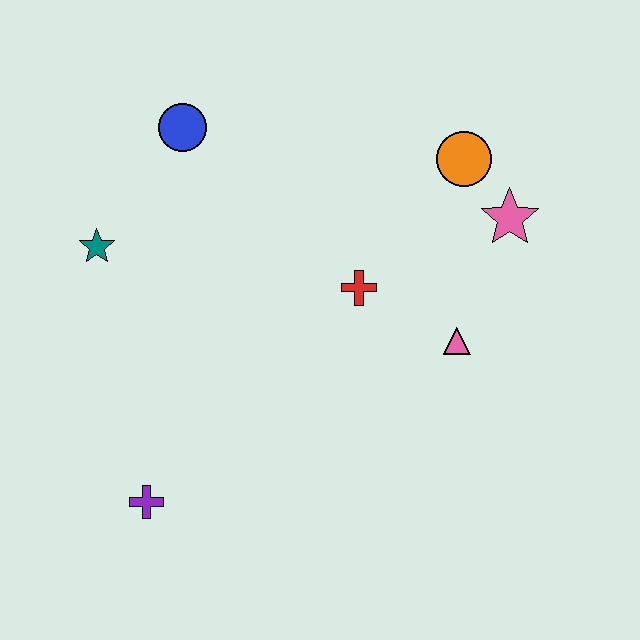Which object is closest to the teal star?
The blue circle is closest to the teal star.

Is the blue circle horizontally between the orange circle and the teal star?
Yes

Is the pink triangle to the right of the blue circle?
Yes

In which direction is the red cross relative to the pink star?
The red cross is to the left of the pink star.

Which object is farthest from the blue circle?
The purple cross is farthest from the blue circle.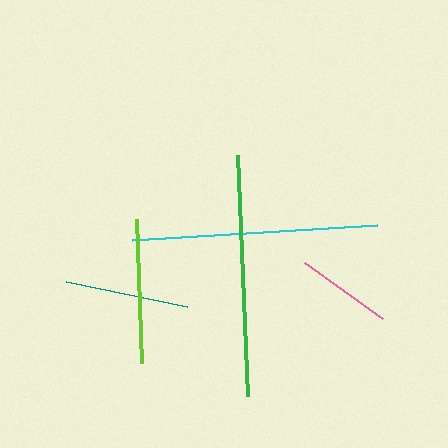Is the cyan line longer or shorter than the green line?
The cyan line is longer than the green line.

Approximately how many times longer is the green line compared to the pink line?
The green line is approximately 2.5 times the length of the pink line.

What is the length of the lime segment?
The lime segment is approximately 144 pixels long.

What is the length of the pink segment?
The pink segment is approximately 96 pixels long.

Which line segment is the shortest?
The pink line is the shortest at approximately 96 pixels.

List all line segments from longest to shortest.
From longest to shortest: cyan, green, lime, teal, pink.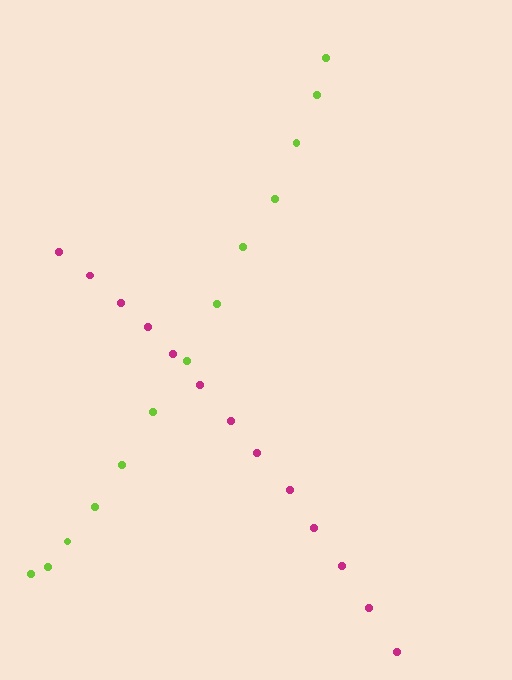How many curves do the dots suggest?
There are 2 distinct paths.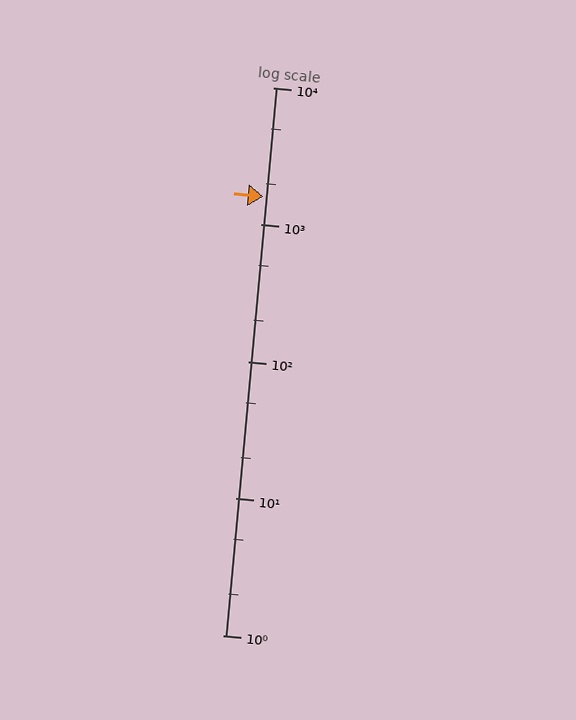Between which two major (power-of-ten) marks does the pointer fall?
The pointer is between 1000 and 10000.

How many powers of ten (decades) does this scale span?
The scale spans 4 decades, from 1 to 10000.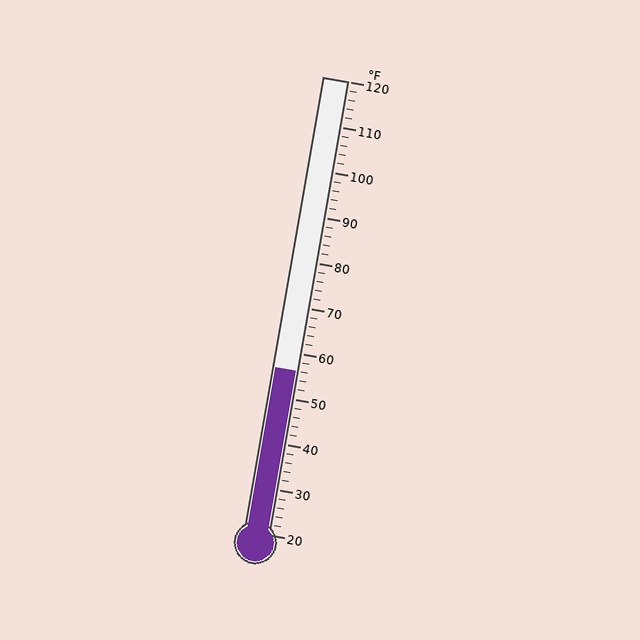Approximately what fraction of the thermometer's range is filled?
The thermometer is filled to approximately 35% of its range.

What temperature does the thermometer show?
The thermometer shows approximately 56°F.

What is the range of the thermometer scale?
The thermometer scale ranges from 20°F to 120°F.